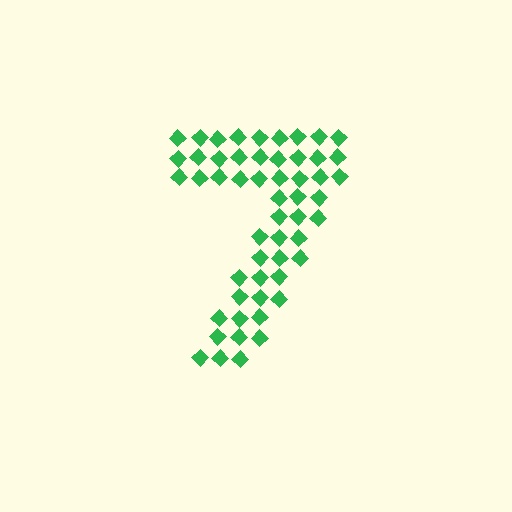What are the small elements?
The small elements are diamonds.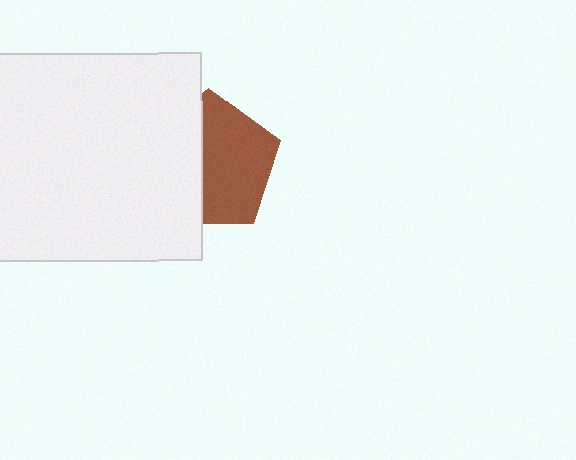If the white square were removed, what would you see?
You would see the complete brown pentagon.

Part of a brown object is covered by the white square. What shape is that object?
It is a pentagon.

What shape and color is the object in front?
The object in front is a white square.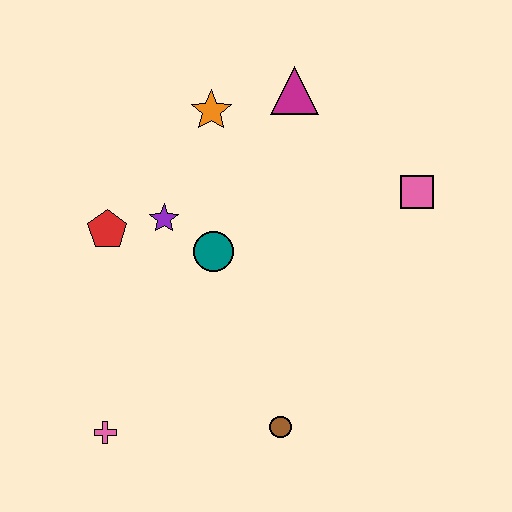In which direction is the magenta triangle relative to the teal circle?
The magenta triangle is above the teal circle.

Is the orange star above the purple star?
Yes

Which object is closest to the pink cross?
The brown circle is closest to the pink cross.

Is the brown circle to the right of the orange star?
Yes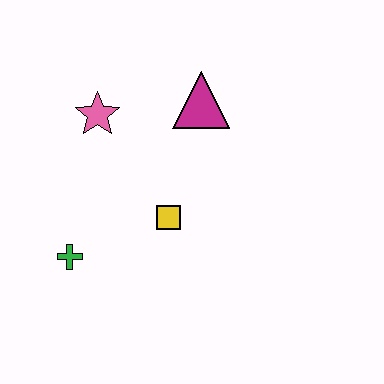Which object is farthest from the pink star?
The green cross is farthest from the pink star.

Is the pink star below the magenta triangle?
Yes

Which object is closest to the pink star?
The magenta triangle is closest to the pink star.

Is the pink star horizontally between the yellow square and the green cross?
Yes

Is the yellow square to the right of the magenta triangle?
No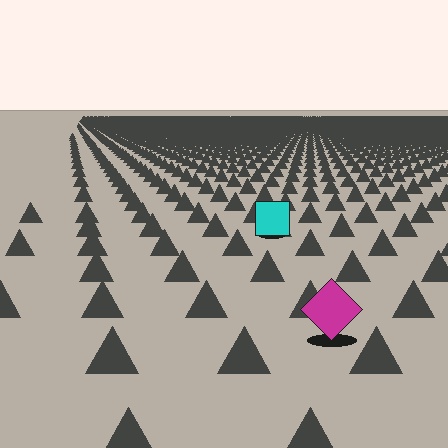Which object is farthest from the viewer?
The cyan square is farthest from the viewer. It appears smaller and the ground texture around it is denser.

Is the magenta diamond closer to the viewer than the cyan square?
Yes. The magenta diamond is closer — you can tell from the texture gradient: the ground texture is coarser near it.